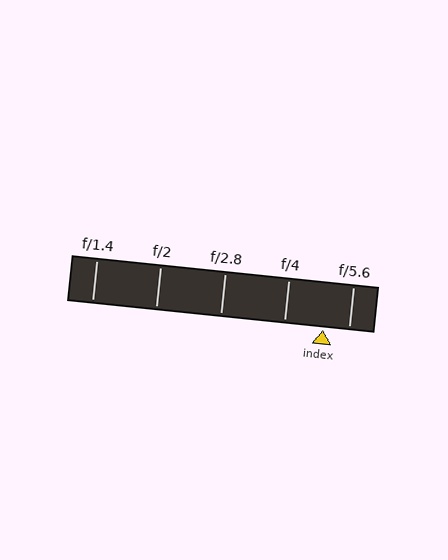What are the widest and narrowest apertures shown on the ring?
The widest aperture shown is f/1.4 and the narrowest is f/5.6.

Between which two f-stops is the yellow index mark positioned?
The index mark is between f/4 and f/5.6.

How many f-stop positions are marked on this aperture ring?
There are 5 f-stop positions marked.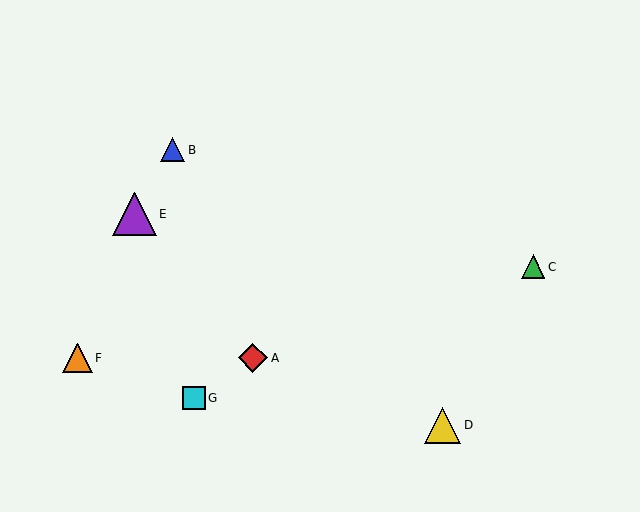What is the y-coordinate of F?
Object F is at y≈358.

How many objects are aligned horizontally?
2 objects (A, F) are aligned horizontally.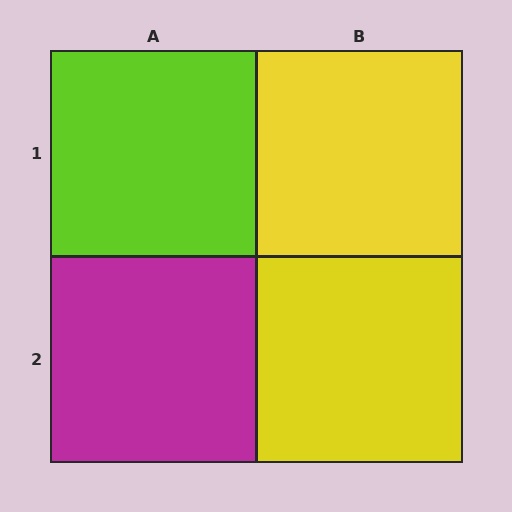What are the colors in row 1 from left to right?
Lime, yellow.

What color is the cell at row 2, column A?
Magenta.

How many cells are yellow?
2 cells are yellow.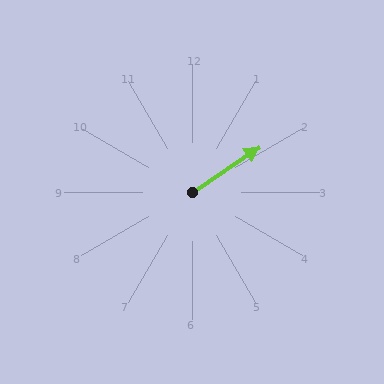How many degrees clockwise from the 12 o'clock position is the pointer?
Approximately 56 degrees.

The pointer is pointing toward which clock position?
Roughly 2 o'clock.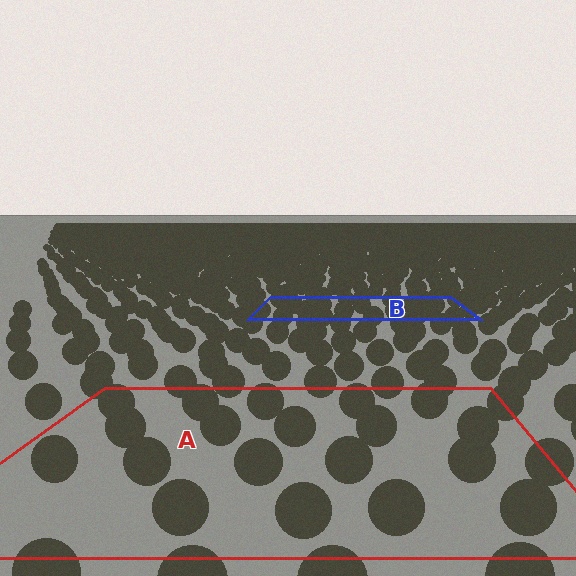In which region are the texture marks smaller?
The texture marks are smaller in region B, because it is farther away.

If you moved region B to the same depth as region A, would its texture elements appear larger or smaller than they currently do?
They would appear larger. At a closer depth, the same texture elements are projected at a bigger on-screen size.